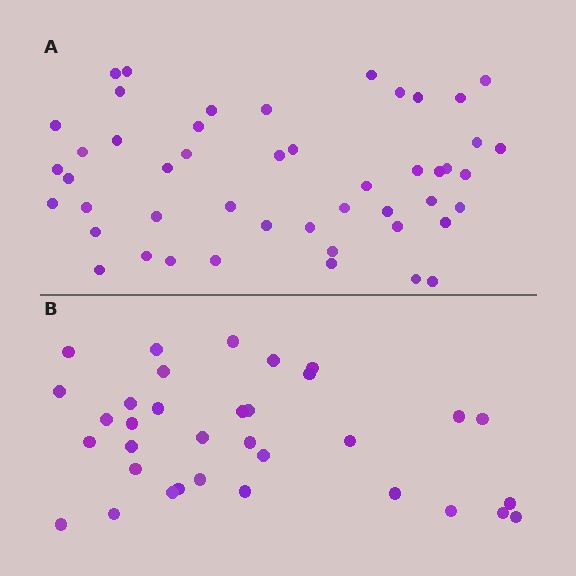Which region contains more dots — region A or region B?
Region A (the top region) has more dots.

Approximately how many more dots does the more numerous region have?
Region A has approximately 15 more dots than region B.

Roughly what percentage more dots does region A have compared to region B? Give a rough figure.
About 40% more.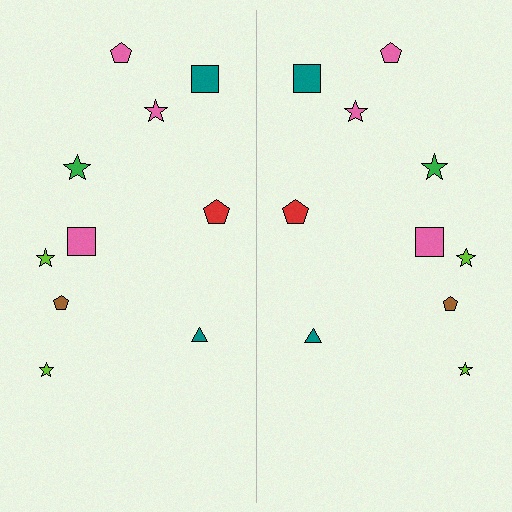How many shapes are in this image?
There are 20 shapes in this image.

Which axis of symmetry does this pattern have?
The pattern has a vertical axis of symmetry running through the center of the image.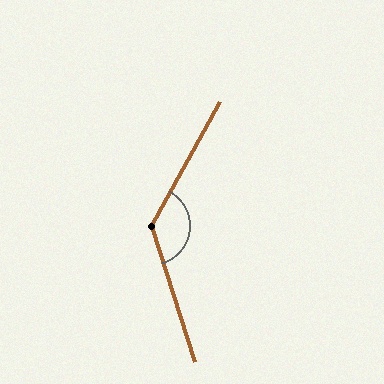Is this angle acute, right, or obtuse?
It is obtuse.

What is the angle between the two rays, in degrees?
Approximately 133 degrees.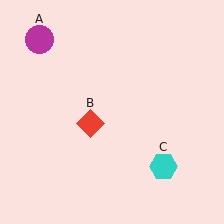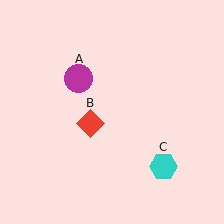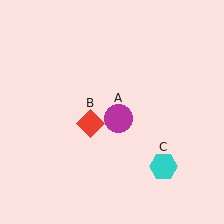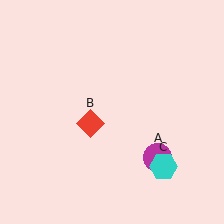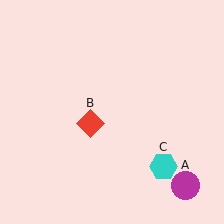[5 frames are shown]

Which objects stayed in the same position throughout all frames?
Red diamond (object B) and cyan hexagon (object C) remained stationary.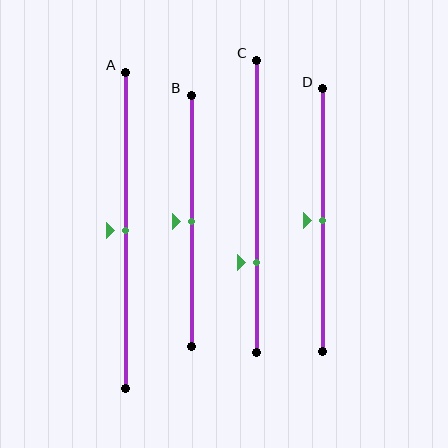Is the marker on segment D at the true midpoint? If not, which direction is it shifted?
Yes, the marker on segment D is at the true midpoint.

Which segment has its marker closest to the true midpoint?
Segment A has its marker closest to the true midpoint.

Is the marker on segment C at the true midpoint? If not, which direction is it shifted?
No, the marker on segment C is shifted downward by about 19% of the segment length.